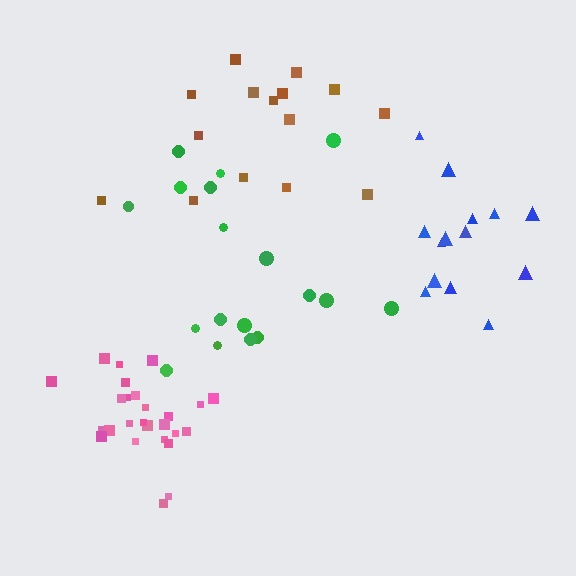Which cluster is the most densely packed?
Pink.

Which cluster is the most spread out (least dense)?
Brown.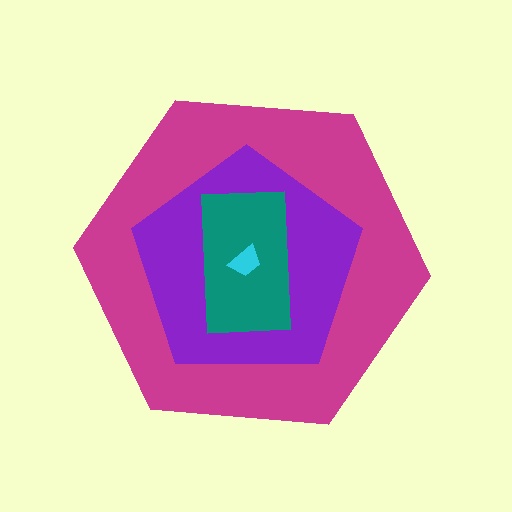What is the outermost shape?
The magenta hexagon.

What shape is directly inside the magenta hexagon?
The purple pentagon.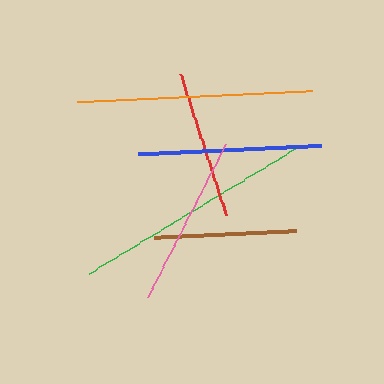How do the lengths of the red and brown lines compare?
The red and brown lines are approximately the same length.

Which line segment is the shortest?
The brown line is the shortest at approximately 143 pixels.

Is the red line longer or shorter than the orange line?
The orange line is longer than the red line.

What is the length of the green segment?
The green segment is approximately 242 pixels long.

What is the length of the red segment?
The red segment is approximately 148 pixels long.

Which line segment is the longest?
The green line is the longest at approximately 242 pixels.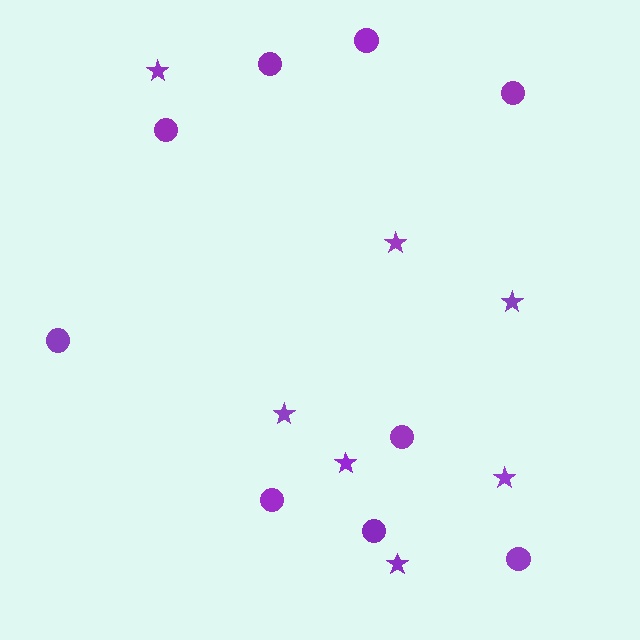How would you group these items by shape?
There are 2 groups: one group of stars (7) and one group of circles (9).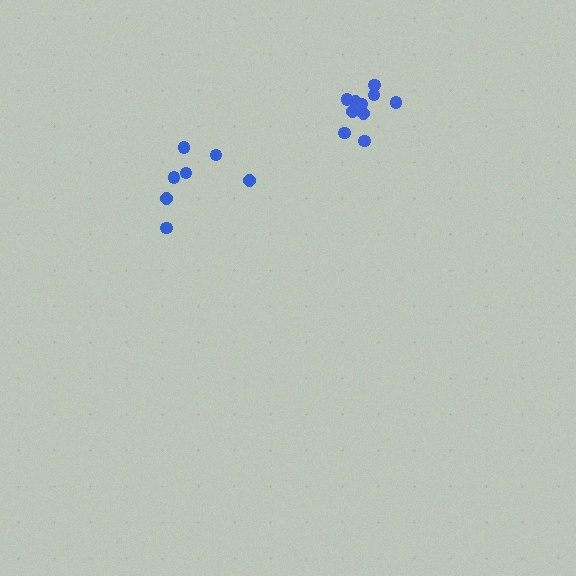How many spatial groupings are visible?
There are 2 spatial groupings.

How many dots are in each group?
Group 1: 7 dots, Group 2: 11 dots (18 total).